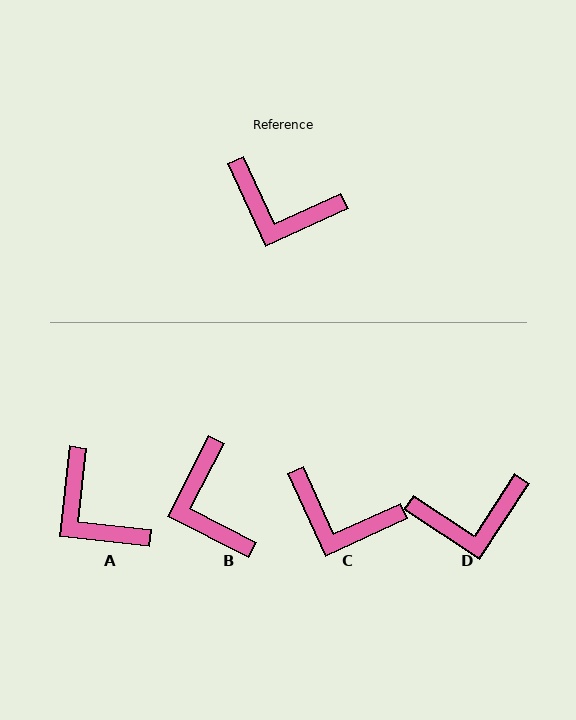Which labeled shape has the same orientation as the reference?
C.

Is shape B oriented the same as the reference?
No, it is off by about 52 degrees.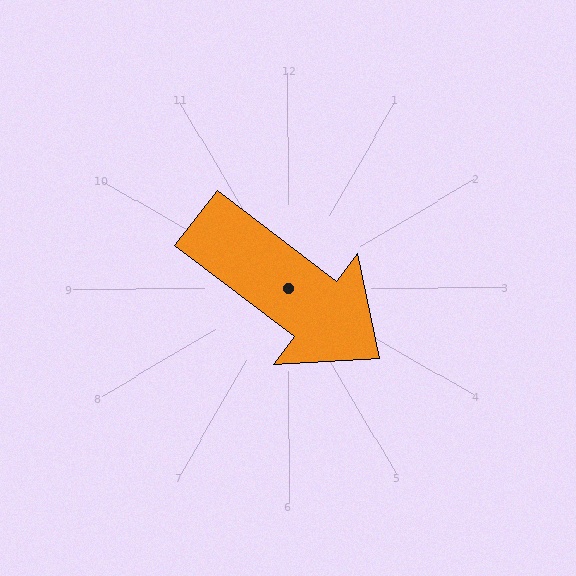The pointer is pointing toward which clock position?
Roughly 4 o'clock.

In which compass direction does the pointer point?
Southeast.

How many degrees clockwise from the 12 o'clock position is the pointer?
Approximately 127 degrees.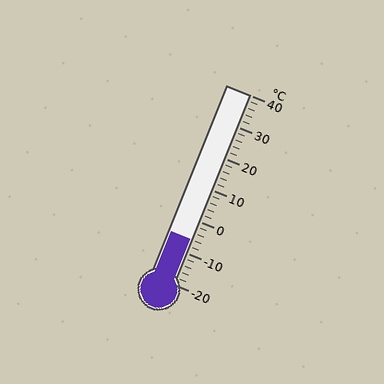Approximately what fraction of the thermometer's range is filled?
The thermometer is filled to approximately 25% of its range.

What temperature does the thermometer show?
The thermometer shows approximately -6°C.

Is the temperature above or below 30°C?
The temperature is below 30°C.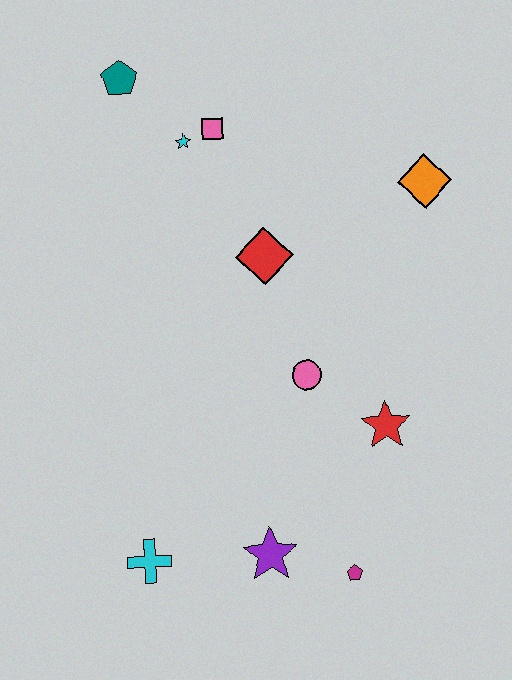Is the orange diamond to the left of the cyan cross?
No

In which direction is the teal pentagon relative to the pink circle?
The teal pentagon is above the pink circle.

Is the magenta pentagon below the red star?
Yes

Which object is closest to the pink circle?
The red star is closest to the pink circle.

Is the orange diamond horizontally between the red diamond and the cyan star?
No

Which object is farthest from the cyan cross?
The teal pentagon is farthest from the cyan cross.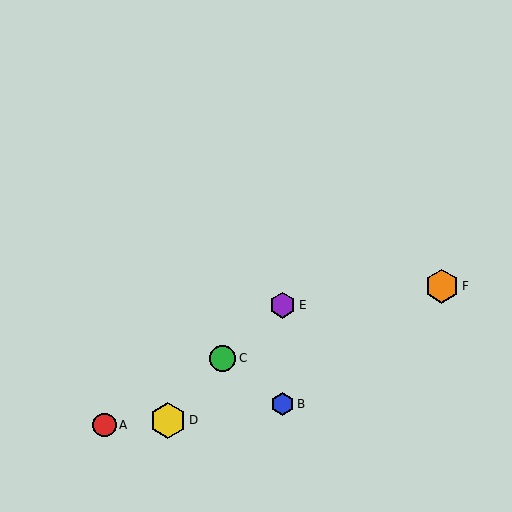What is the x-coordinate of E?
Object E is at x≈283.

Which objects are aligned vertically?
Objects B, E are aligned vertically.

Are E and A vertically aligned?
No, E is at x≈283 and A is at x≈104.